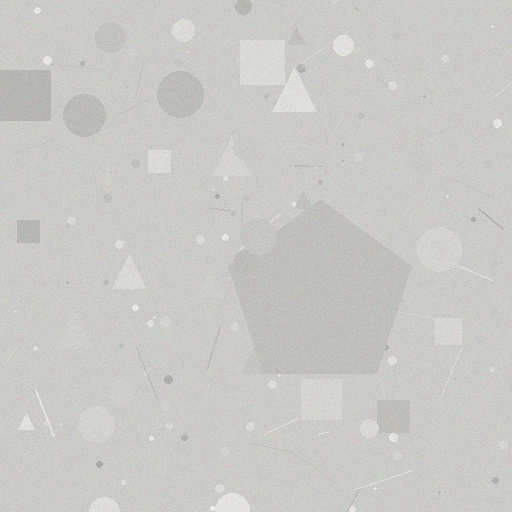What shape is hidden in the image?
A pentagon is hidden in the image.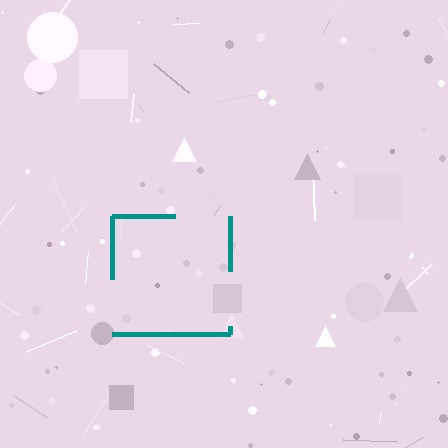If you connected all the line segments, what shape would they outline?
They would outline a square.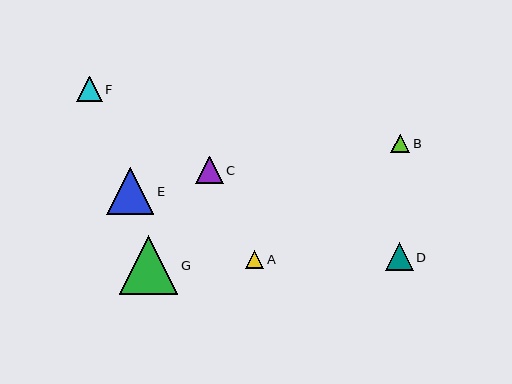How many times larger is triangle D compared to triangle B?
Triangle D is approximately 1.5 times the size of triangle B.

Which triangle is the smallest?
Triangle A is the smallest with a size of approximately 18 pixels.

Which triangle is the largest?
Triangle G is the largest with a size of approximately 59 pixels.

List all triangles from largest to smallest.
From largest to smallest: G, E, D, C, F, B, A.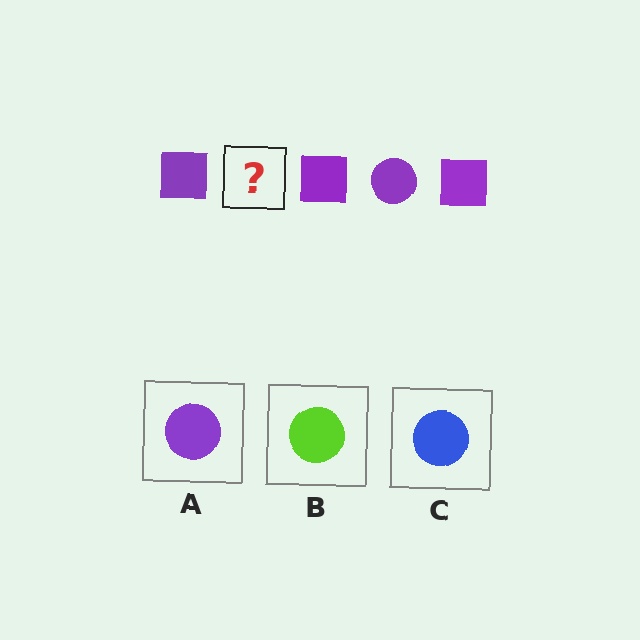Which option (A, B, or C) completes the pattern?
A.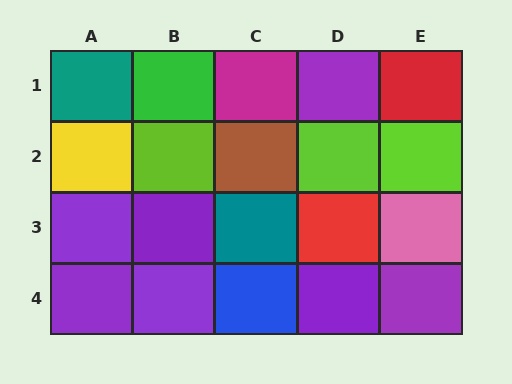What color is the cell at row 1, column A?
Teal.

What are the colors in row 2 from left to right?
Yellow, lime, brown, lime, lime.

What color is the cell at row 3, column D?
Red.